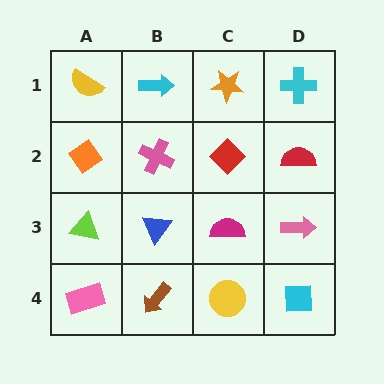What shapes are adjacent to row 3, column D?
A red semicircle (row 2, column D), a cyan square (row 4, column D), a magenta semicircle (row 3, column C).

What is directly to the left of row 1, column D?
An orange star.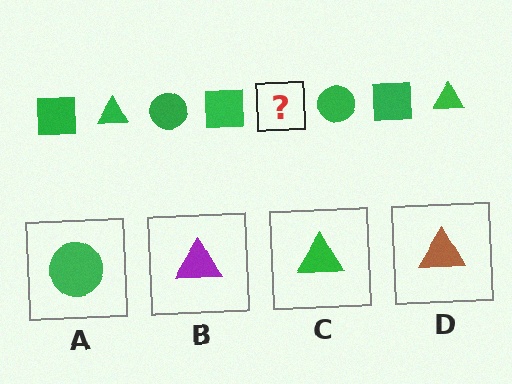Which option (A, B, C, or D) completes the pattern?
C.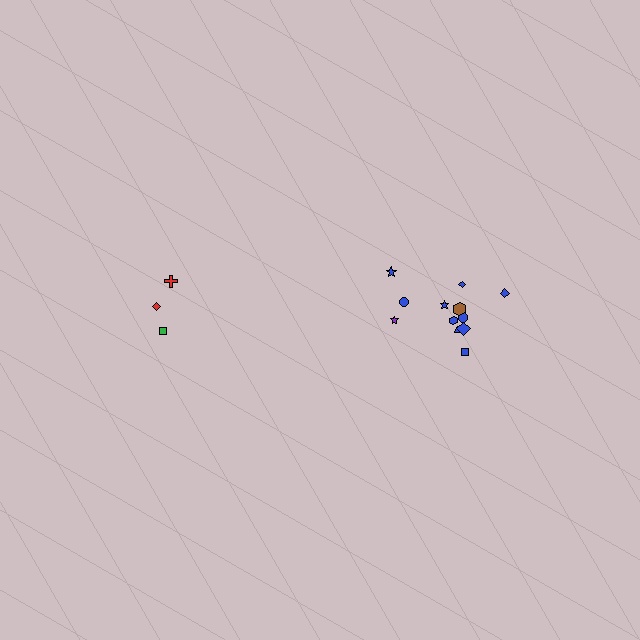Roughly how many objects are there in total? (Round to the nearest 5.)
Roughly 15 objects in total.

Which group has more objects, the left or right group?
The right group.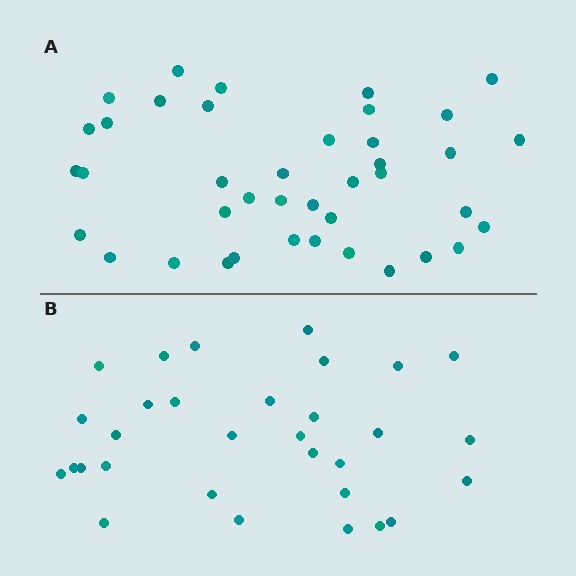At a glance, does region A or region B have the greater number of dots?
Region A (the top region) has more dots.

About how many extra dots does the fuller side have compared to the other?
Region A has roughly 8 or so more dots than region B.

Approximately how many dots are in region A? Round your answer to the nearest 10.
About 40 dots.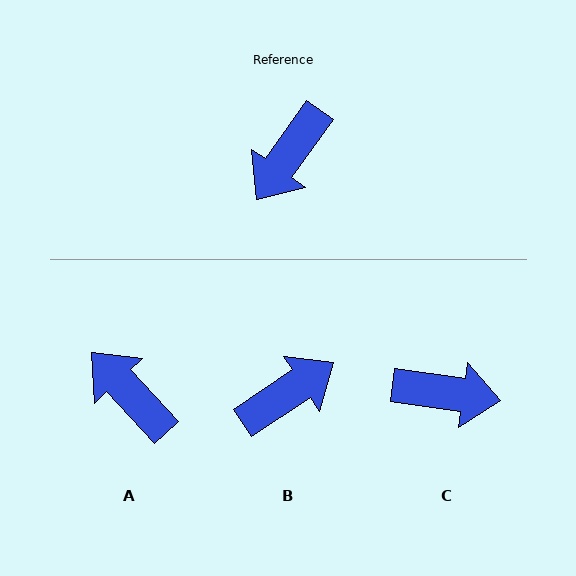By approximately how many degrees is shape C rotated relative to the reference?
Approximately 117 degrees counter-clockwise.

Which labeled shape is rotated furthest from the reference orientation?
B, about 159 degrees away.